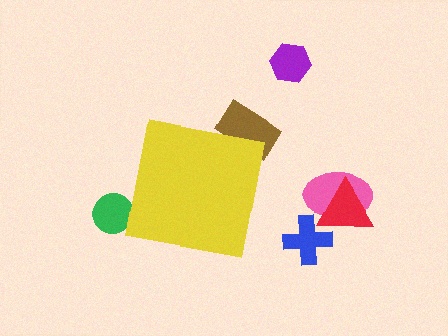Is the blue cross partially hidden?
No, the blue cross is fully visible.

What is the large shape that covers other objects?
A yellow square.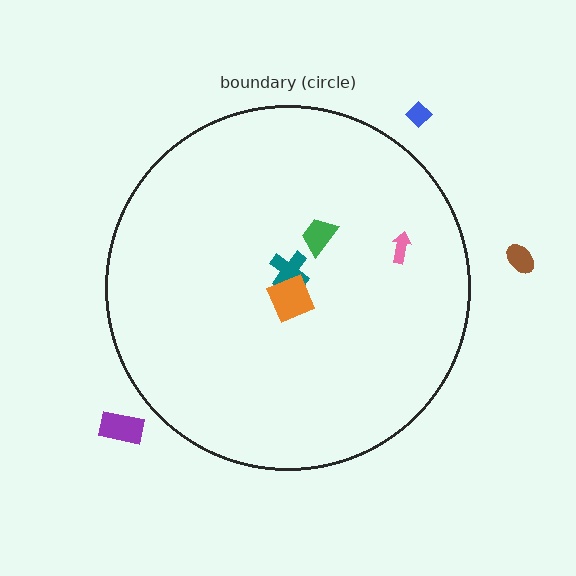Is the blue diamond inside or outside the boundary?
Outside.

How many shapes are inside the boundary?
4 inside, 3 outside.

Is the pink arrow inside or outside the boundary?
Inside.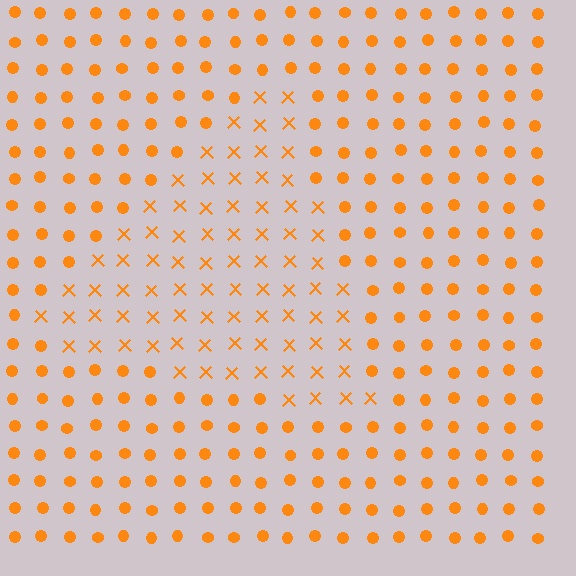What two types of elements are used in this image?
The image uses X marks inside the triangle region and circles outside it.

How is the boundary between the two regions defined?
The boundary is defined by a change in element shape: X marks inside vs. circles outside. All elements share the same color and spacing.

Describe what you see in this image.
The image is filled with small orange elements arranged in a uniform grid. A triangle-shaped region contains X marks, while the surrounding area contains circles. The boundary is defined purely by the change in element shape.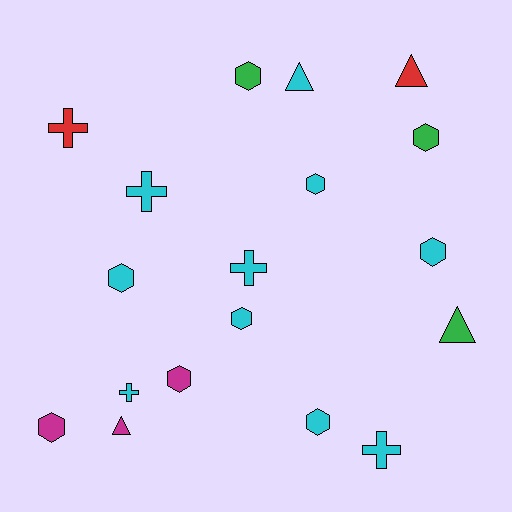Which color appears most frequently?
Cyan, with 10 objects.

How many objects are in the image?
There are 18 objects.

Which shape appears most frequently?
Hexagon, with 9 objects.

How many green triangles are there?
There is 1 green triangle.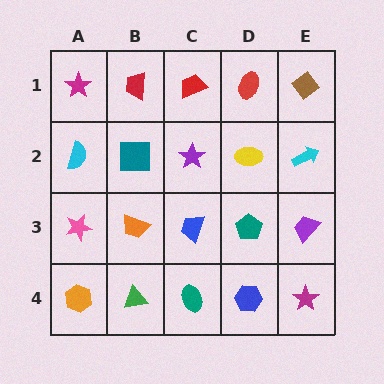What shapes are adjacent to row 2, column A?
A magenta star (row 1, column A), a pink star (row 3, column A), a teal square (row 2, column B).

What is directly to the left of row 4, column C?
A green triangle.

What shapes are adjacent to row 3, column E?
A cyan arrow (row 2, column E), a magenta star (row 4, column E), a teal pentagon (row 3, column D).